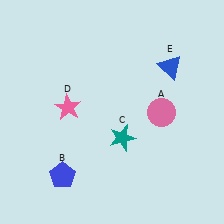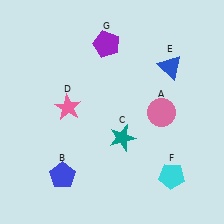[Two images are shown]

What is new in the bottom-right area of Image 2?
A cyan pentagon (F) was added in the bottom-right area of Image 2.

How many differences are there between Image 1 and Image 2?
There are 2 differences between the two images.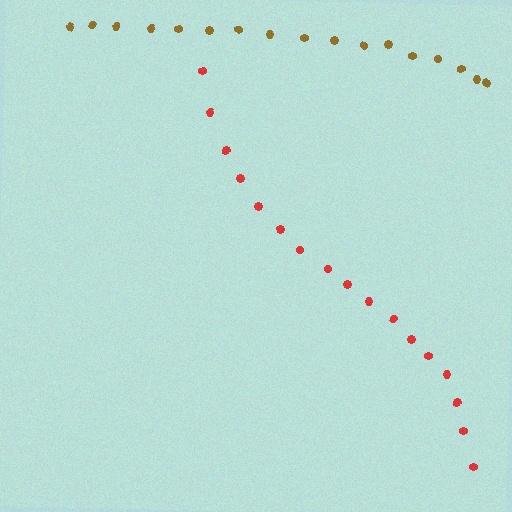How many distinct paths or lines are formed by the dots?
There are 2 distinct paths.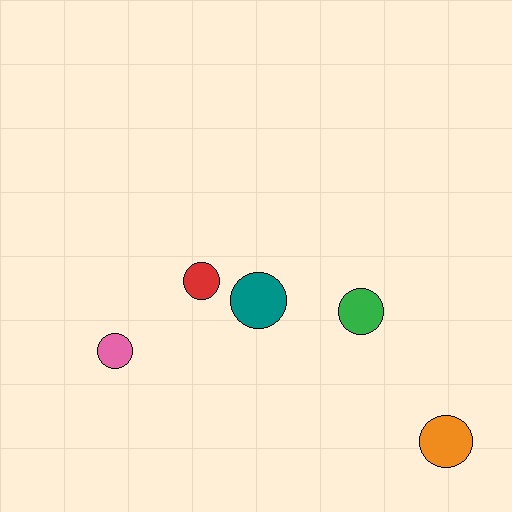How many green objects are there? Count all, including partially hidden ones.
There is 1 green object.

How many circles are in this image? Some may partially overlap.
There are 5 circles.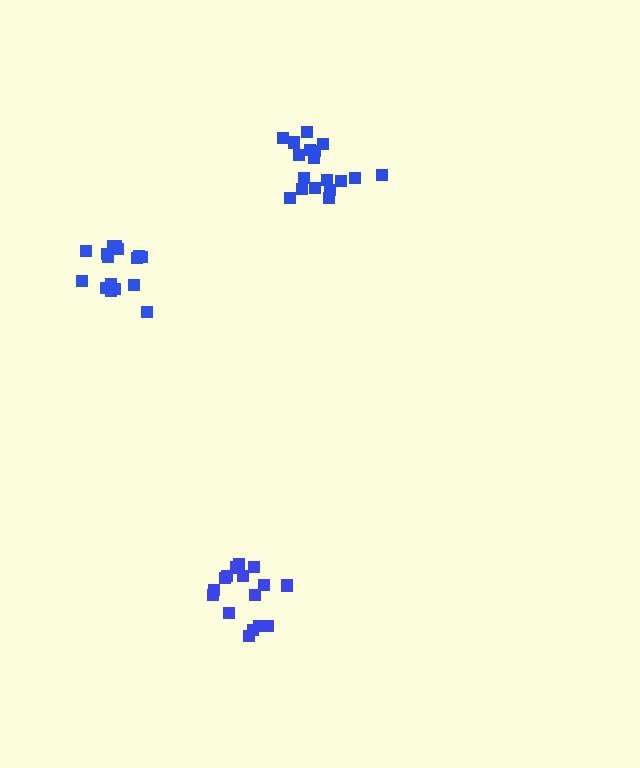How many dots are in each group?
Group 1: 16 dots, Group 2: 18 dots, Group 3: 16 dots (50 total).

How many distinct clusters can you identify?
There are 3 distinct clusters.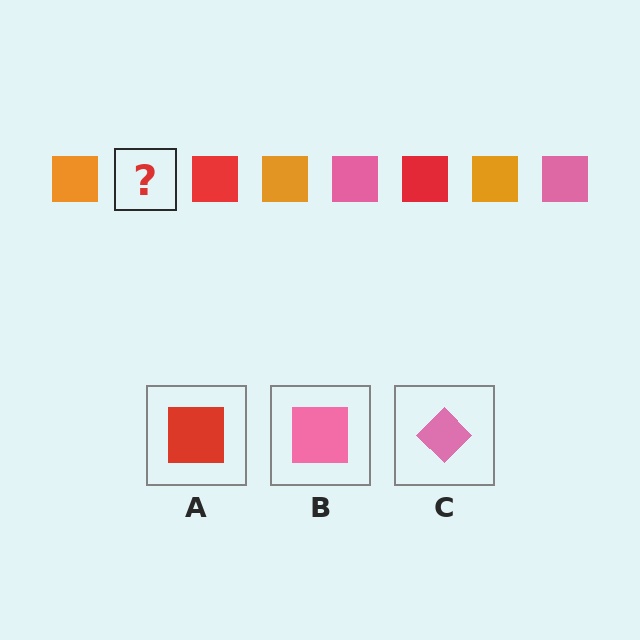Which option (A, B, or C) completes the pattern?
B.